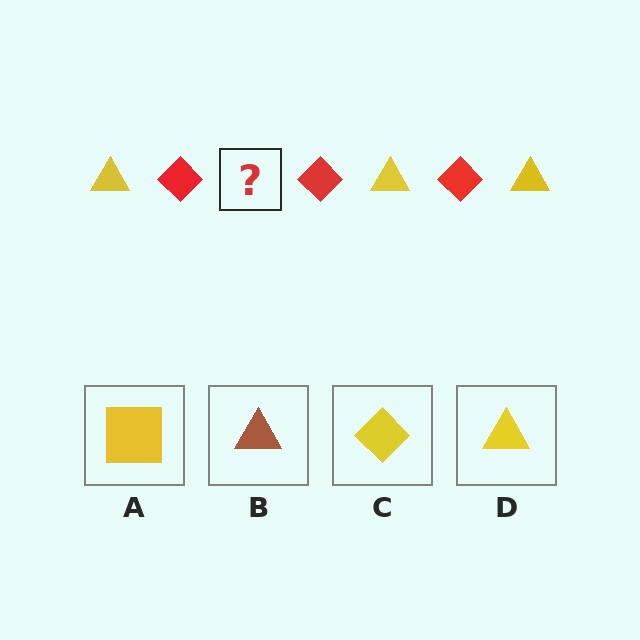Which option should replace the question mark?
Option D.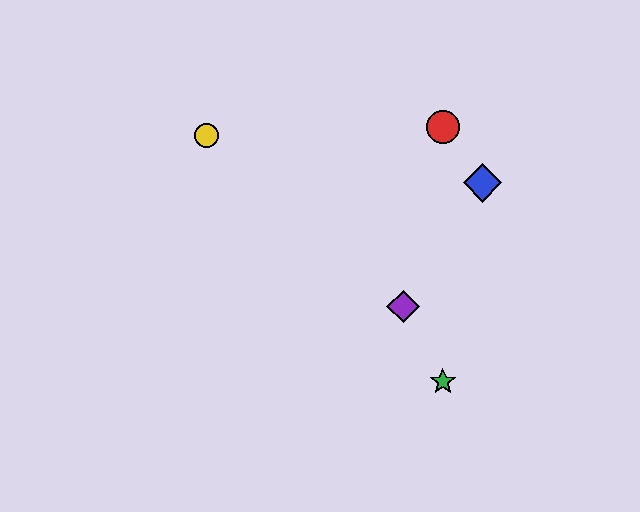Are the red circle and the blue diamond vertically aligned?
No, the red circle is at x≈443 and the blue diamond is at x≈482.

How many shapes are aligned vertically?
2 shapes (the red circle, the green star) are aligned vertically.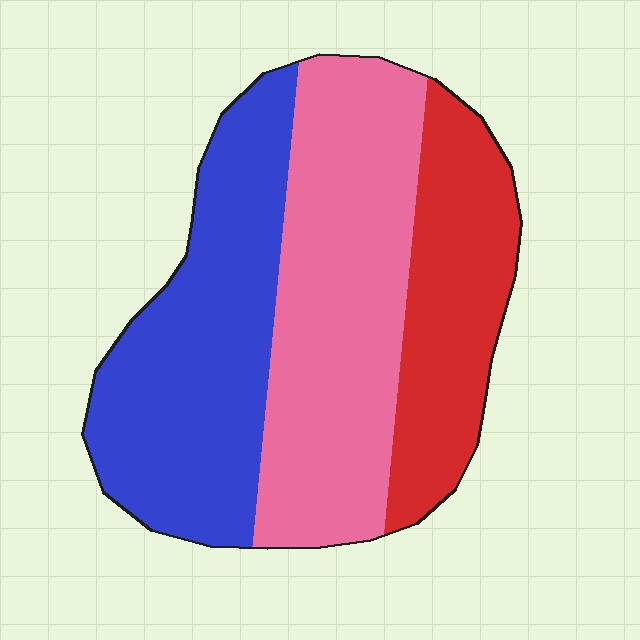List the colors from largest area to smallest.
From largest to smallest: pink, blue, red.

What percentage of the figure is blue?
Blue takes up about three eighths (3/8) of the figure.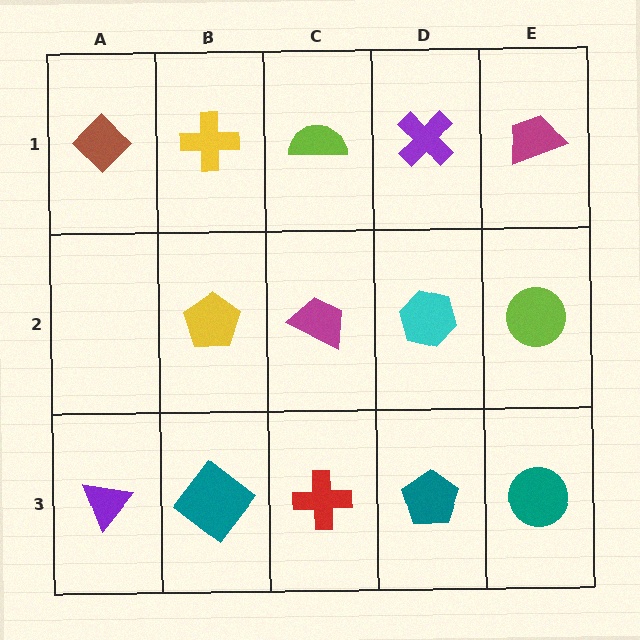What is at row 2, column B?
A yellow pentagon.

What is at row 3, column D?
A teal pentagon.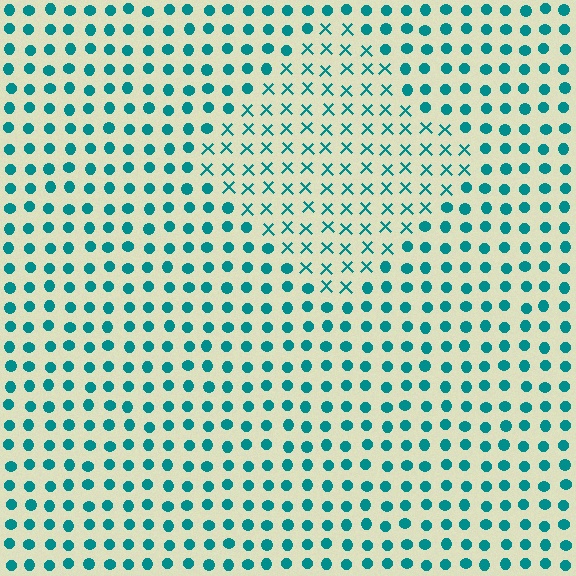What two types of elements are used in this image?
The image uses X marks inside the diamond region and circles outside it.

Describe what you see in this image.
The image is filled with small teal elements arranged in a uniform grid. A diamond-shaped region contains X marks, while the surrounding area contains circles. The boundary is defined purely by the change in element shape.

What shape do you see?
I see a diamond.